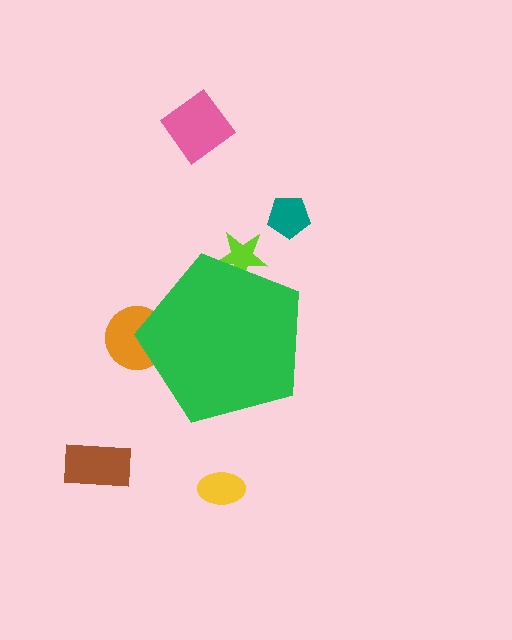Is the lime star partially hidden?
Yes, the lime star is partially hidden behind the green pentagon.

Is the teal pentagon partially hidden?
No, the teal pentagon is fully visible.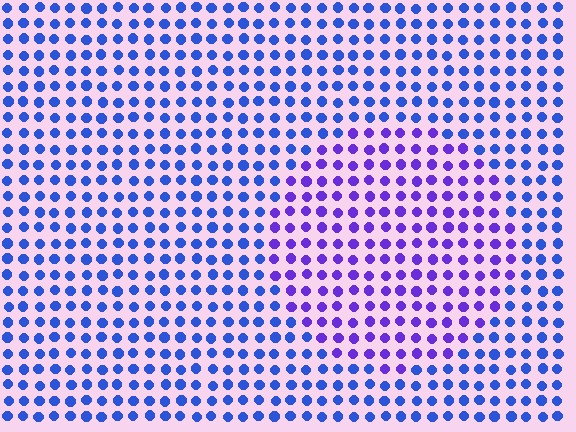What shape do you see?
I see a circle.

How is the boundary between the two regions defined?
The boundary is defined purely by a slight shift in hue (about 36 degrees). Spacing, size, and orientation are identical on both sides.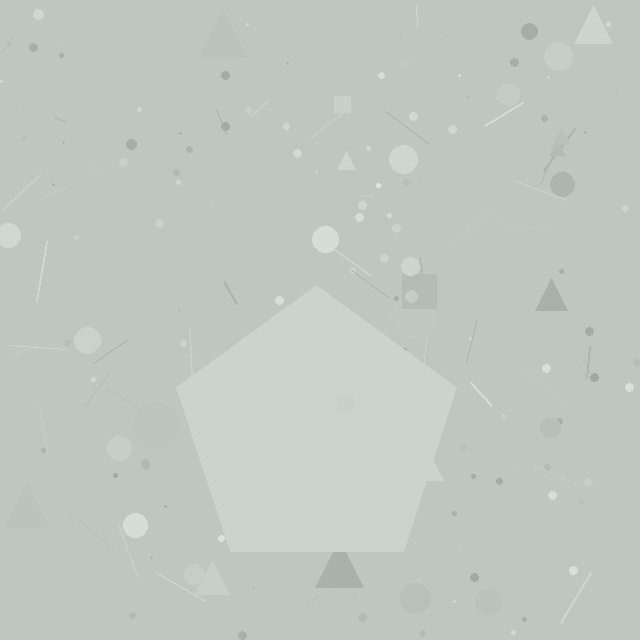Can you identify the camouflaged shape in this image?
The camouflaged shape is a pentagon.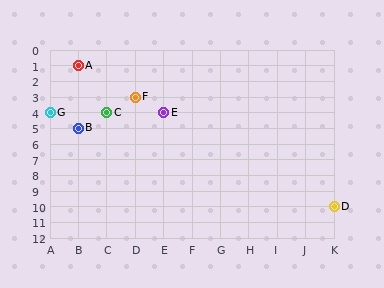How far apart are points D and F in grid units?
Points D and F are 7 columns and 7 rows apart (about 9.9 grid units diagonally).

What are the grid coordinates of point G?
Point G is at grid coordinates (A, 4).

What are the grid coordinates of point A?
Point A is at grid coordinates (B, 1).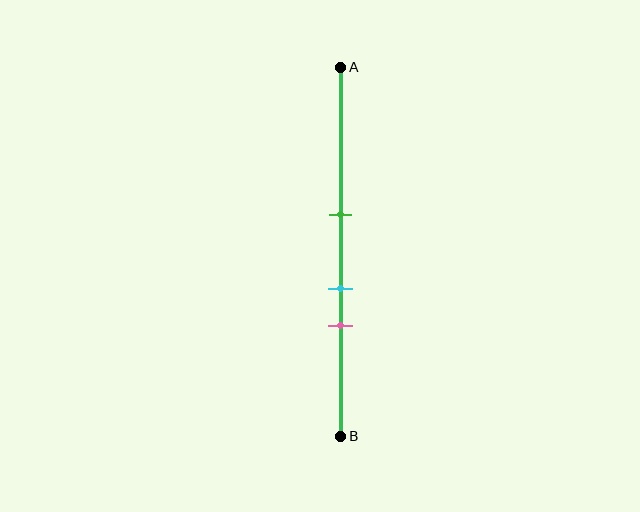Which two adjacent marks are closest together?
The cyan and pink marks are the closest adjacent pair.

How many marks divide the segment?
There are 3 marks dividing the segment.